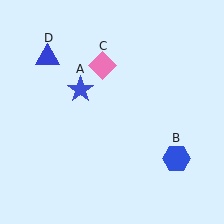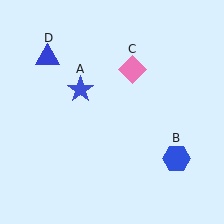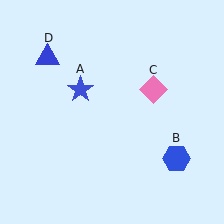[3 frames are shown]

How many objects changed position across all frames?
1 object changed position: pink diamond (object C).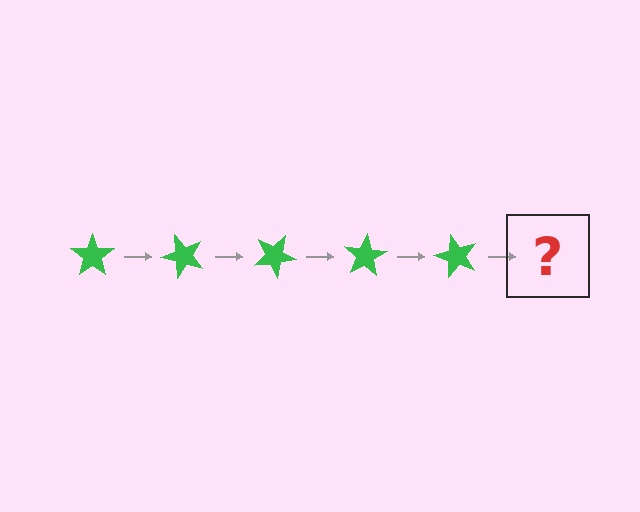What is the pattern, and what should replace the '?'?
The pattern is that the star rotates 50 degrees each step. The '?' should be a green star rotated 250 degrees.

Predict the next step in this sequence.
The next step is a green star rotated 250 degrees.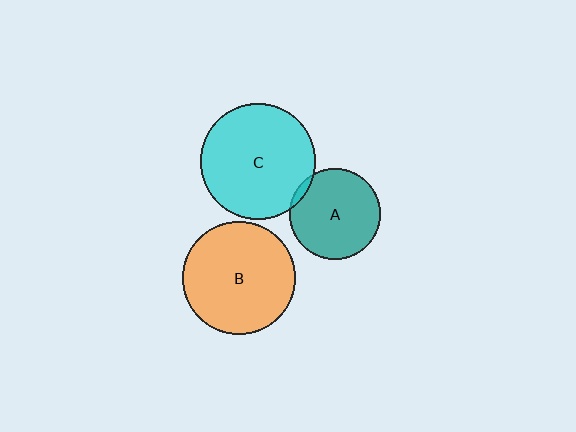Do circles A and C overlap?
Yes.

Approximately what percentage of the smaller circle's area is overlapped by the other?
Approximately 5%.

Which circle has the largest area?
Circle C (cyan).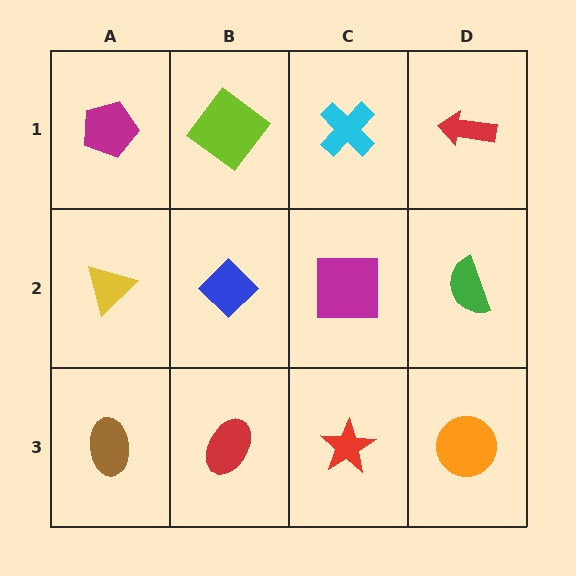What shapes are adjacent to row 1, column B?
A blue diamond (row 2, column B), a magenta pentagon (row 1, column A), a cyan cross (row 1, column C).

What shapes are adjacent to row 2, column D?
A red arrow (row 1, column D), an orange circle (row 3, column D), a magenta square (row 2, column C).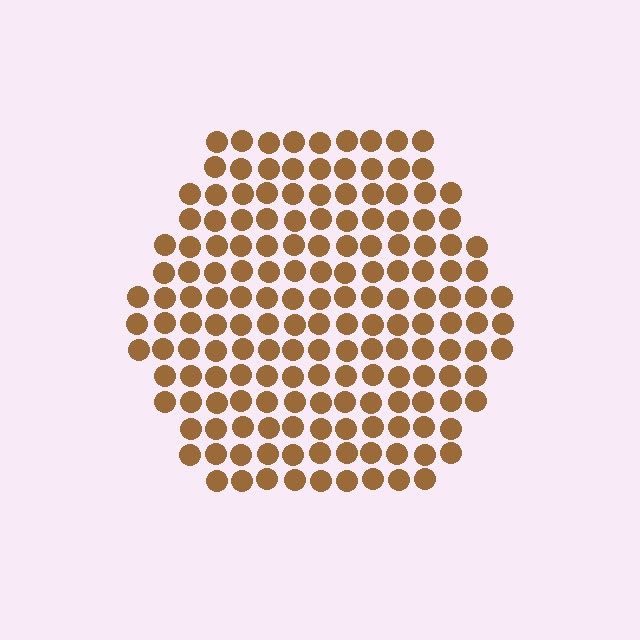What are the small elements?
The small elements are circles.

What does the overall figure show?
The overall figure shows a hexagon.